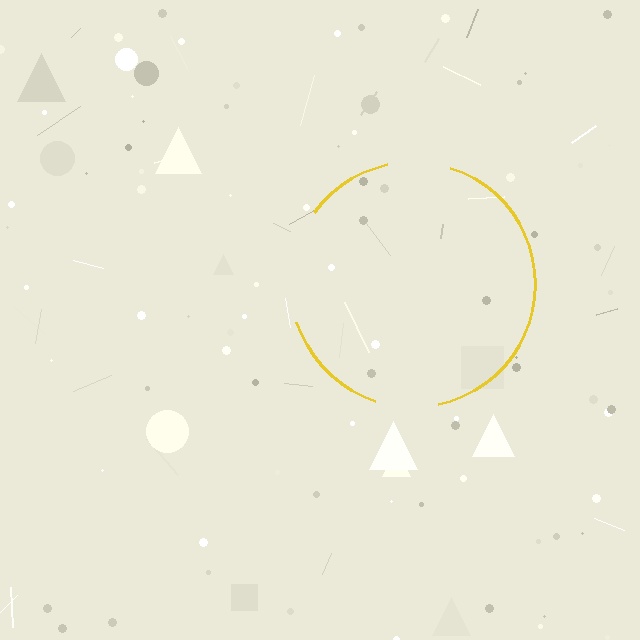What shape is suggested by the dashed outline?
The dashed outline suggests a circle.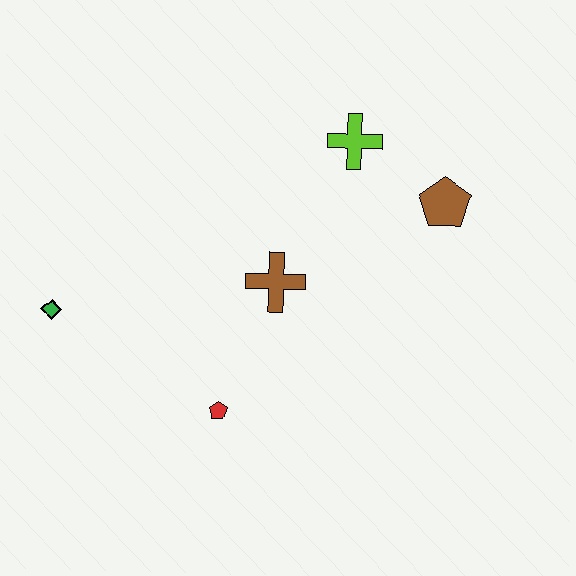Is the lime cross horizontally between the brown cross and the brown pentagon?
Yes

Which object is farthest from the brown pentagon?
The green diamond is farthest from the brown pentagon.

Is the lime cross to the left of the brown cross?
No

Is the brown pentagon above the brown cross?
Yes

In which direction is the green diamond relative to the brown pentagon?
The green diamond is to the left of the brown pentagon.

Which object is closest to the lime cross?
The brown pentagon is closest to the lime cross.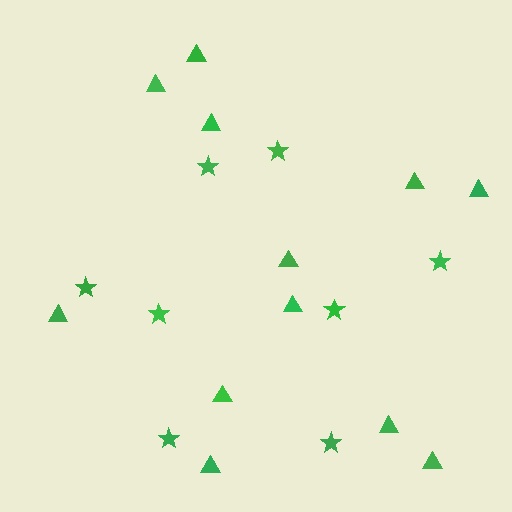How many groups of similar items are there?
There are 2 groups: one group of triangles (12) and one group of stars (8).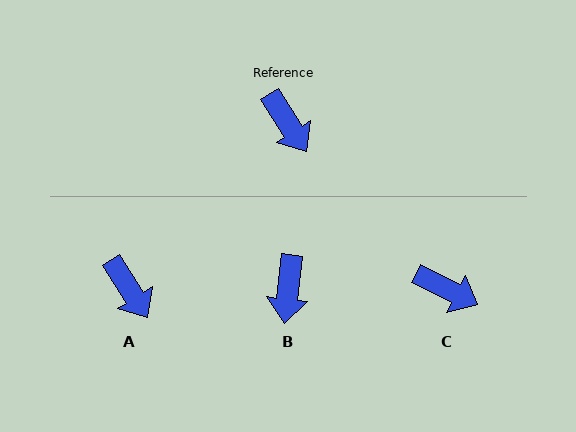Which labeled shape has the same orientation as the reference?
A.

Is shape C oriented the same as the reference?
No, it is off by about 31 degrees.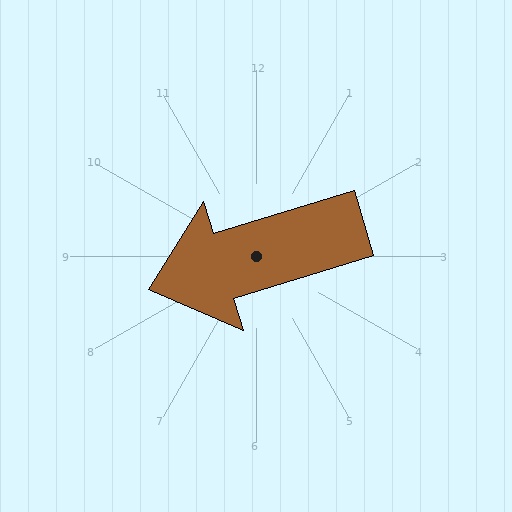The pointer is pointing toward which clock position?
Roughly 8 o'clock.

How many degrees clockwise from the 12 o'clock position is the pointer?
Approximately 253 degrees.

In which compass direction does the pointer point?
West.